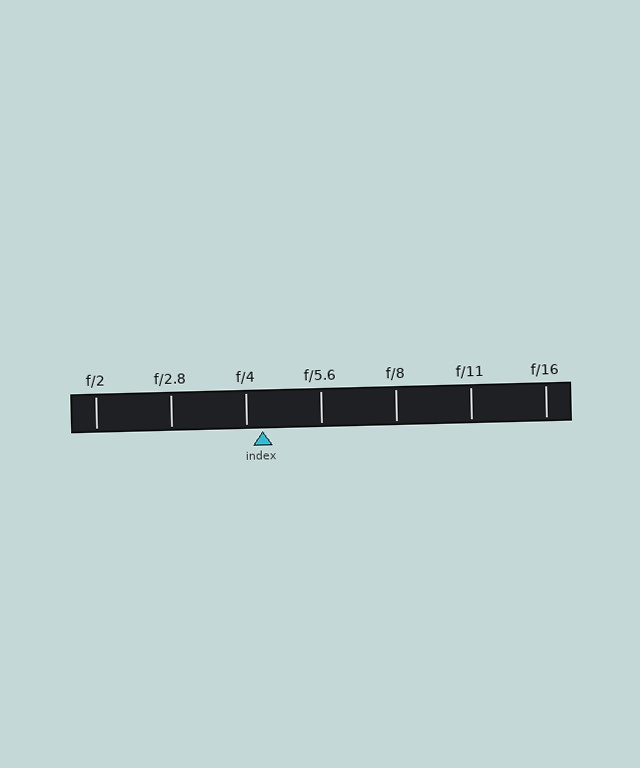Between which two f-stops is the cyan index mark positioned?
The index mark is between f/4 and f/5.6.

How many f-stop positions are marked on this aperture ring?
There are 7 f-stop positions marked.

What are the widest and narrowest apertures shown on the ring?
The widest aperture shown is f/2 and the narrowest is f/16.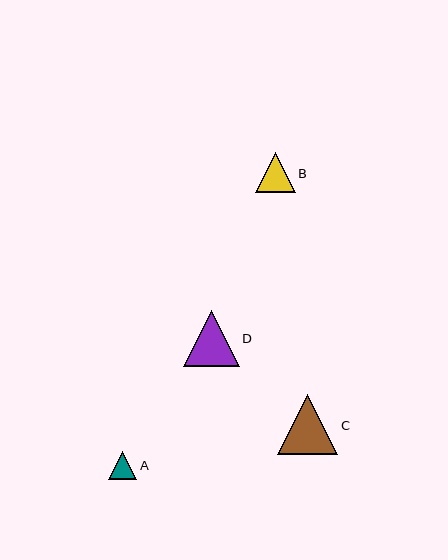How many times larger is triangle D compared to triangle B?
Triangle D is approximately 1.4 times the size of triangle B.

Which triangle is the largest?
Triangle C is the largest with a size of approximately 60 pixels.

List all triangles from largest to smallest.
From largest to smallest: C, D, B, A.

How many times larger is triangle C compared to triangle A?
Triangle C is approximately 2.1 times the size of triangle A.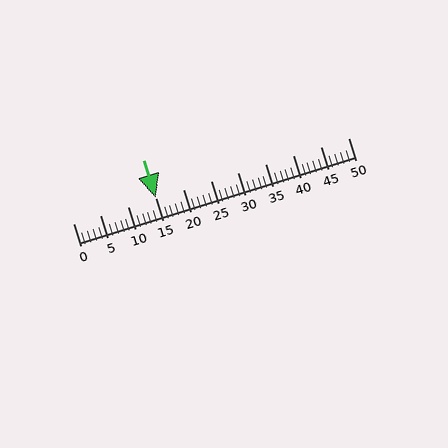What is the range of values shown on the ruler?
The ruler shows values from 0 to 50.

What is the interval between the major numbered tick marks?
The major tick marks are spaced 5 units apart.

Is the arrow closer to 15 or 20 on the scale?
The arrow is closer to 15.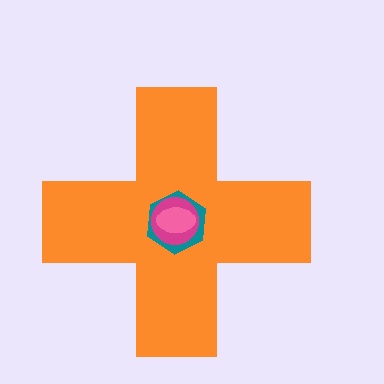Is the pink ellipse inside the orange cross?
Yes.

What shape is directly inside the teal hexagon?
The magenta circle.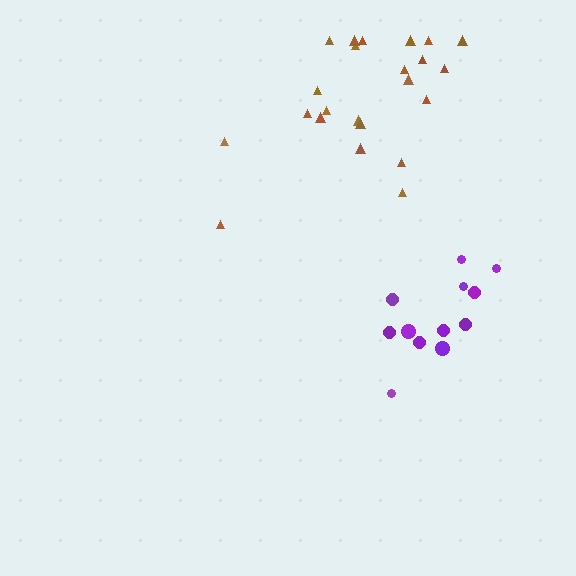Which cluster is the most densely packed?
Purple.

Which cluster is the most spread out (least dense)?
Brown.